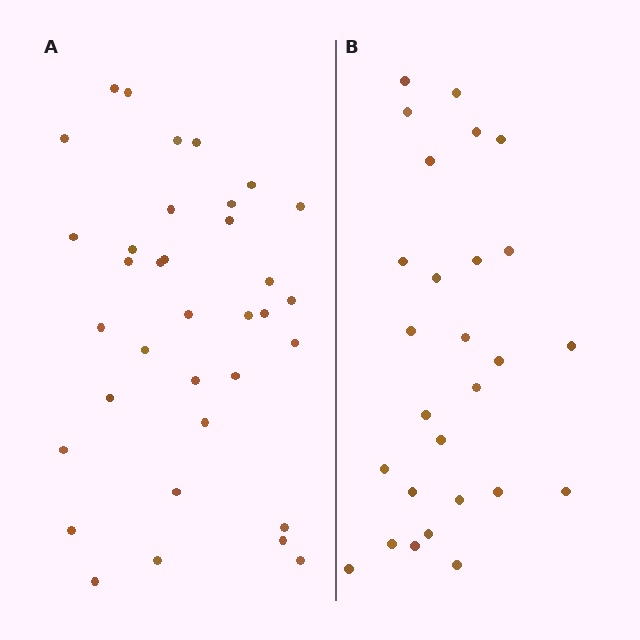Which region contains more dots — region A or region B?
Region A (the left region) has more dots.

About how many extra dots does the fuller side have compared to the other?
Region A has roughly 8 or so more dots than region B.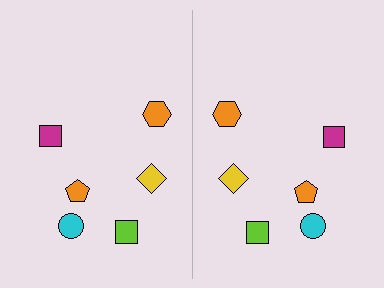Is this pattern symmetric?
Yes, this pattern has bilateral (reflection) symmetry.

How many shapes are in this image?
There are 12 shapes in this image.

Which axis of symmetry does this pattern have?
The pattern has a vertical axis of symmetry running through the center of the image.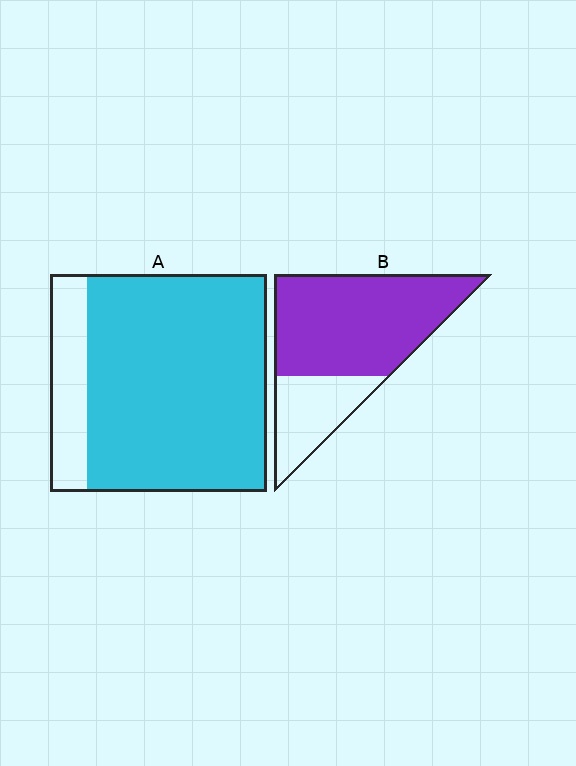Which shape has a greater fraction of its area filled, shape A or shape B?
Shape A.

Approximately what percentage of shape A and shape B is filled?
A is approximately 85% and B is approximately 70%.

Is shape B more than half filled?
Yes.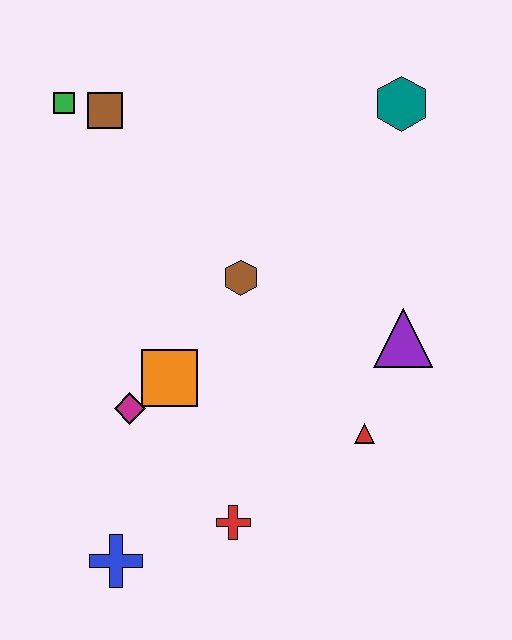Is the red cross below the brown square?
Yes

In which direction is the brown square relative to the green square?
The brown square is to the right of the green square.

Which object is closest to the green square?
The brown square is closest to the green square.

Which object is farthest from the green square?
The blue cross is farthest from the green square.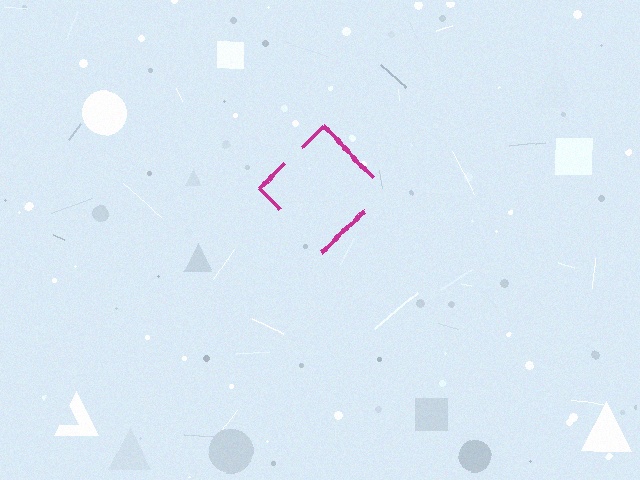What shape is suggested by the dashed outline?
The dashed outline suggests a diamond.